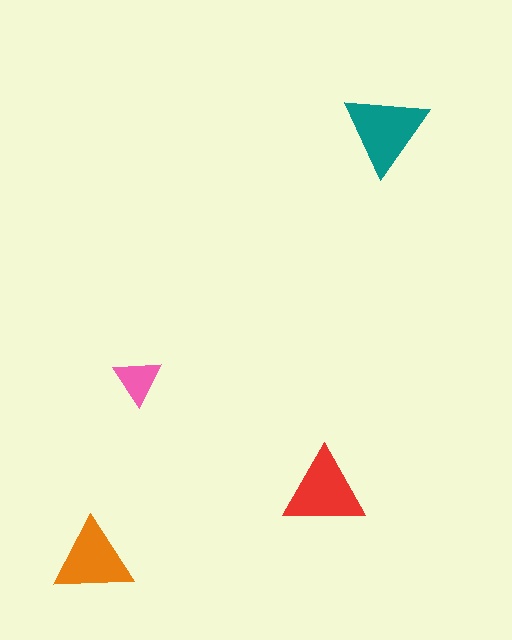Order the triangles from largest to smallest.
the teal one, the red one, the orange one, the pink one.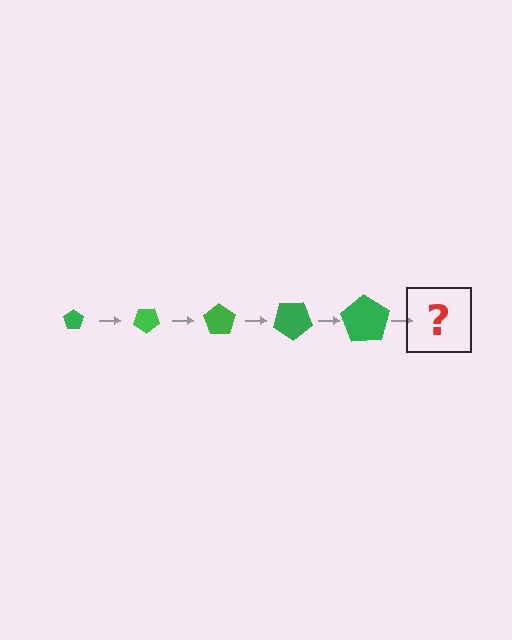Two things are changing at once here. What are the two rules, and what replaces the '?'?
The two rules are that the pentagon grows larger each step and it rotates 35 degrees each step. The '?' should be a pentagon, larger than the previous one and rotated 175 degrees from the start.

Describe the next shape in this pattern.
It should be a pentagon, larger than the previous one and rotated 175 degrees from the start.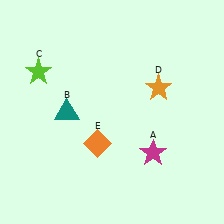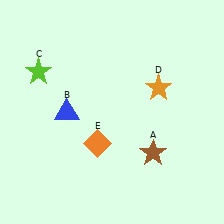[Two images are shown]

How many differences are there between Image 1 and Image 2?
There are 2 differences between the two images.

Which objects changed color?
A changed from magenta to brown. B changed from teal to blue.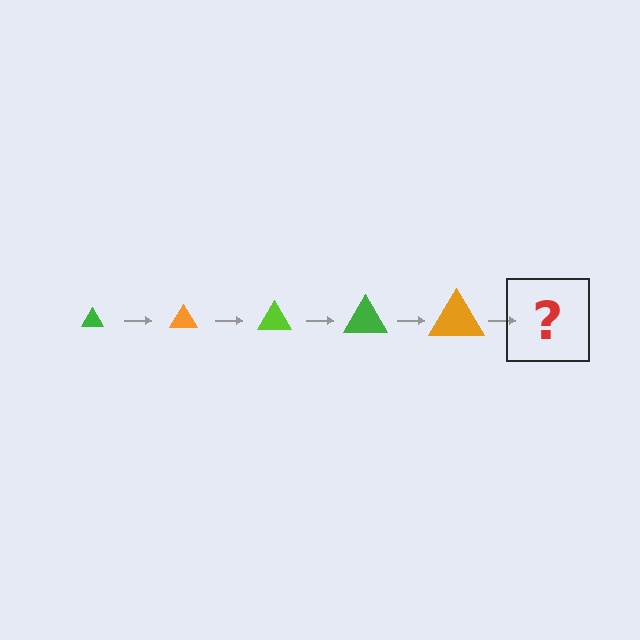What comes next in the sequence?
The next element should be a lime triangle, larger than the previous one.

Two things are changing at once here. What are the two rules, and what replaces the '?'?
The two rules are that the triangle grows larger each step and the color cycles through green, orange, and lime. The '?' should be a lime triangle, larger than the previous one.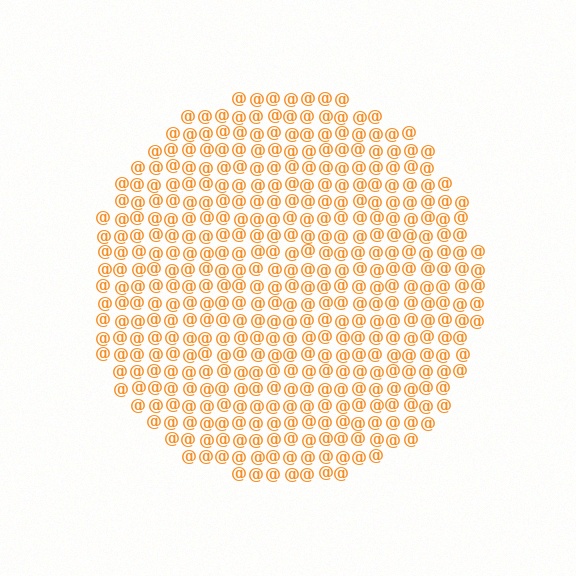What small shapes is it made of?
It is made of small at signs.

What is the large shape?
The large shape is a circle.